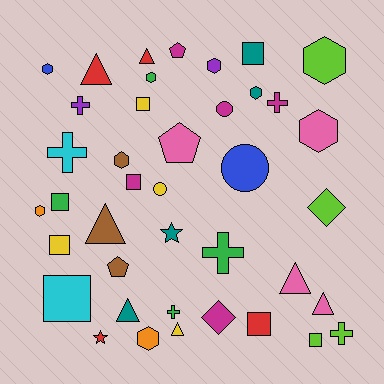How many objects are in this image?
There are 40 objects.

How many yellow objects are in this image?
There are 4 yellow objects.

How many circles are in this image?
There are 3 circles.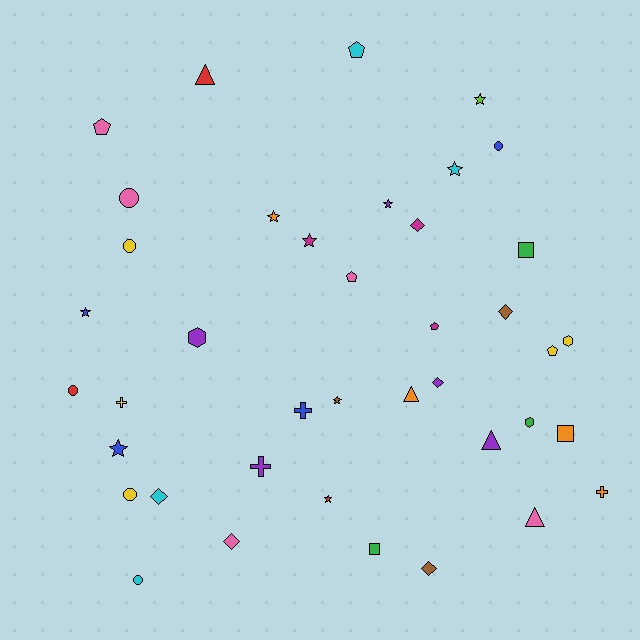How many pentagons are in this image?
There are 5 pentagons.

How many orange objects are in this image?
There are 4 orange objects.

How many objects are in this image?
There are 40 objects.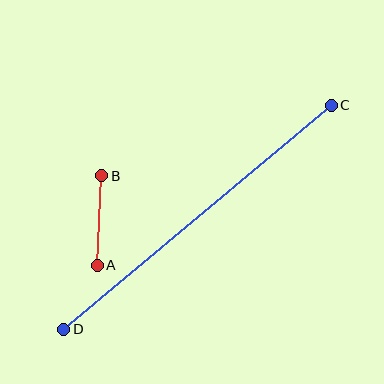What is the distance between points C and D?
The distance is approximately 349 pixels.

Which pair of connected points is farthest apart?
Points C and D are farthest apart.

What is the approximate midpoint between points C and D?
The midpoint is at approximately (198, 217) pixels.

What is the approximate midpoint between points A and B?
The midpoint is at approximately (100, 221) pixels.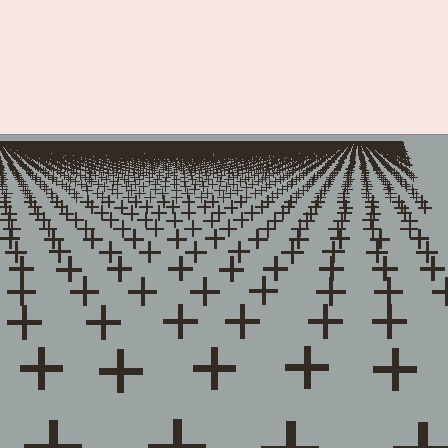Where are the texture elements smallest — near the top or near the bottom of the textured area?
Near the top.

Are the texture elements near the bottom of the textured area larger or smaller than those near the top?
Larger. Near the bottom, elements are closer to the viewer and appear at a bigger on-screen size.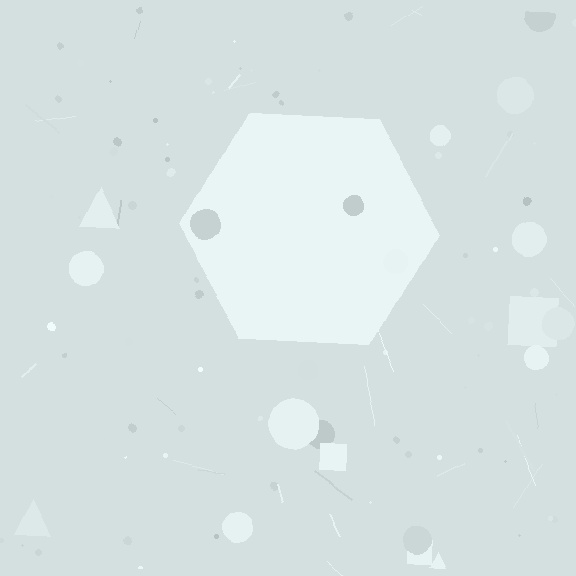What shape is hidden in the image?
A hexagon is hidden in the image.